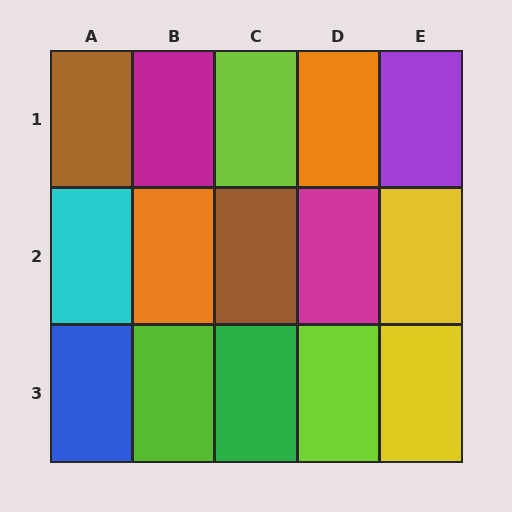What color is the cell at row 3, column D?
Lime.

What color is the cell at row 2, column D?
Magenta.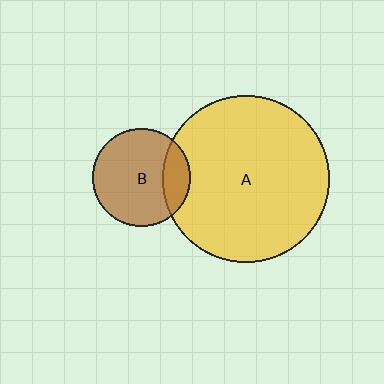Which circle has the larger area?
Circle A (yellow).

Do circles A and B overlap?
Yes.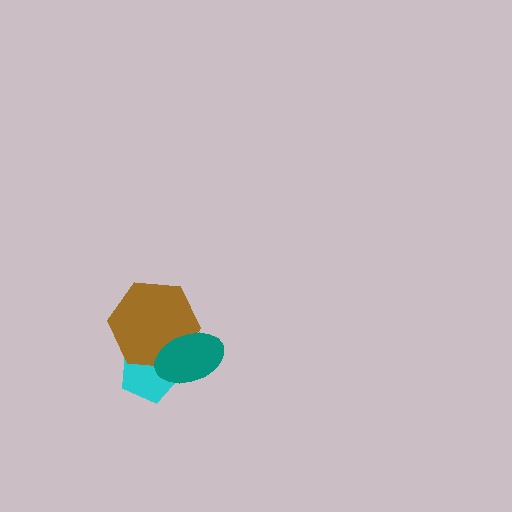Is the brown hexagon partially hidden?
Yes, it is partially covered by another shape.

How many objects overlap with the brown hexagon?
2 objects overlap with the brown hexagon.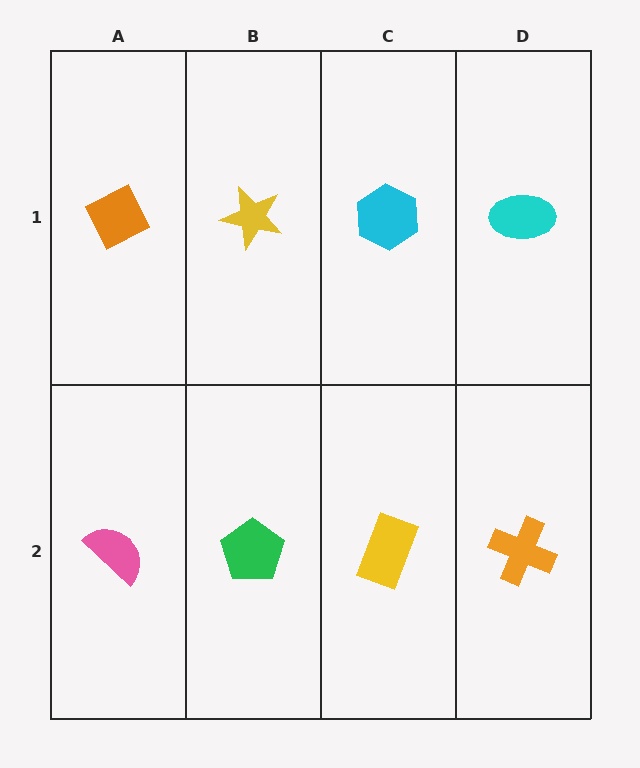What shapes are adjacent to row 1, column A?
A pink semicircle (row 2, column A), a yellow star (row 1, column B).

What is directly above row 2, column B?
A yellow star.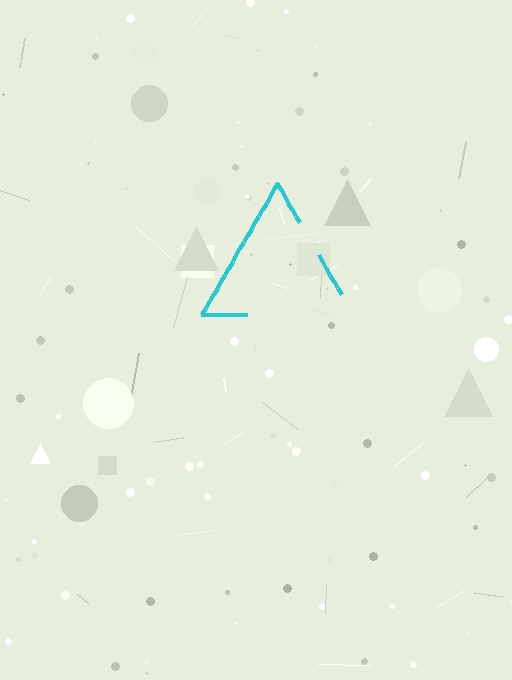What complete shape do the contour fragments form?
The contour fragments form a triangle.